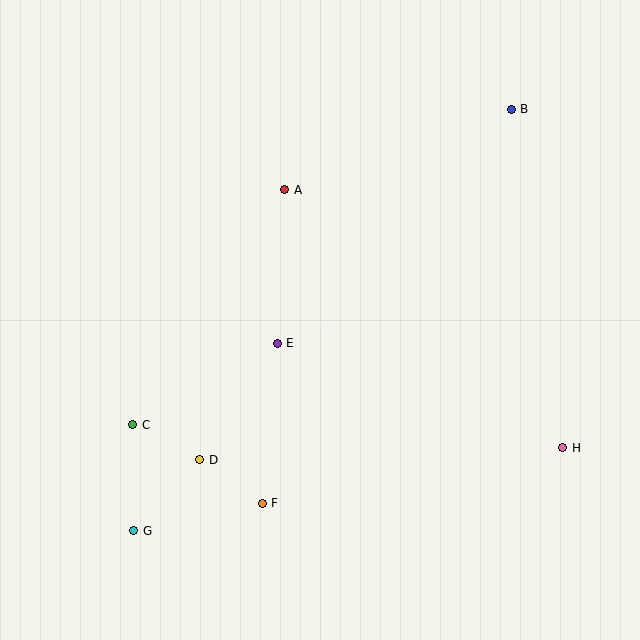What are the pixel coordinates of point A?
Point A is at (285, 190).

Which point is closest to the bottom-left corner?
Point G is closest to the bottom-left corner.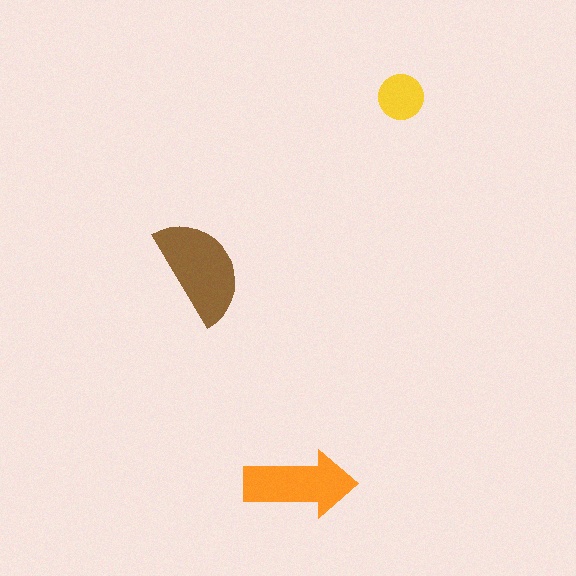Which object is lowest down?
The orange arrow is bottommost.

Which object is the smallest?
The yellow circle.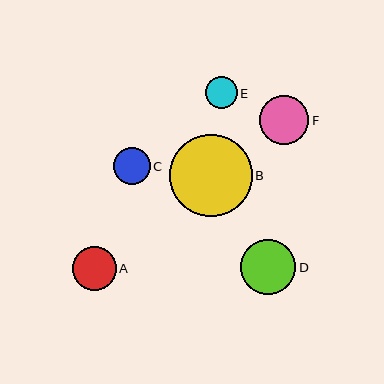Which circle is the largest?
Circle B is the largest with a size of approximately 82 pixels.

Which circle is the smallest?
Circle E is the smallest with a size of approximately 32 pixels.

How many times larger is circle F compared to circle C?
Circle F is approximately 1.3 times the size of circle C.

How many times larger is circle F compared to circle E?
Circle F is approximately 1.5 times the size of circle E.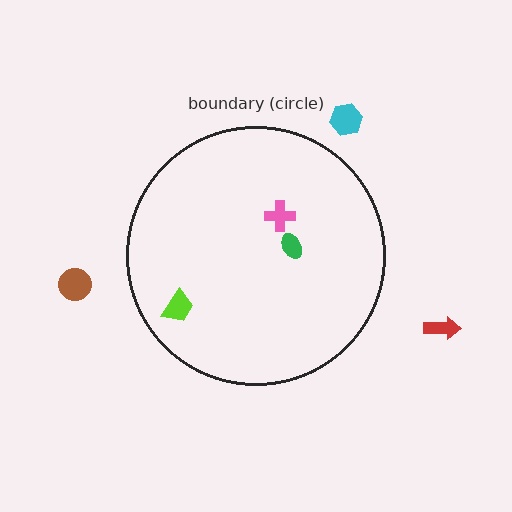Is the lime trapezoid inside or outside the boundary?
Inside.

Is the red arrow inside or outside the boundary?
Outside.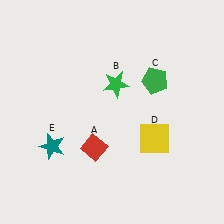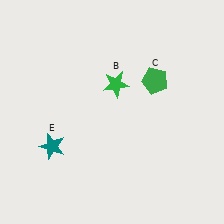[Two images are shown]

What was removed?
The red diamond (A), the yellow square (D) were removed in Image 2.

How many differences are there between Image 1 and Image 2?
There are 2 differences between the two images.